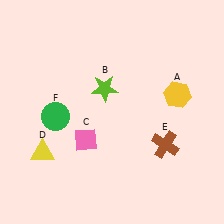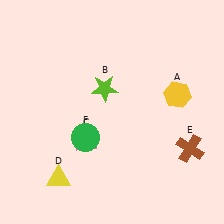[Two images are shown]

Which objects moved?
The objects that moved are: the yellow triangle (D), the brown cross (E), the green circle (F).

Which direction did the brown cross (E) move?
The brown cross (E) moved right.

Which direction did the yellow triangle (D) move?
The yellow triangle (D) moved down.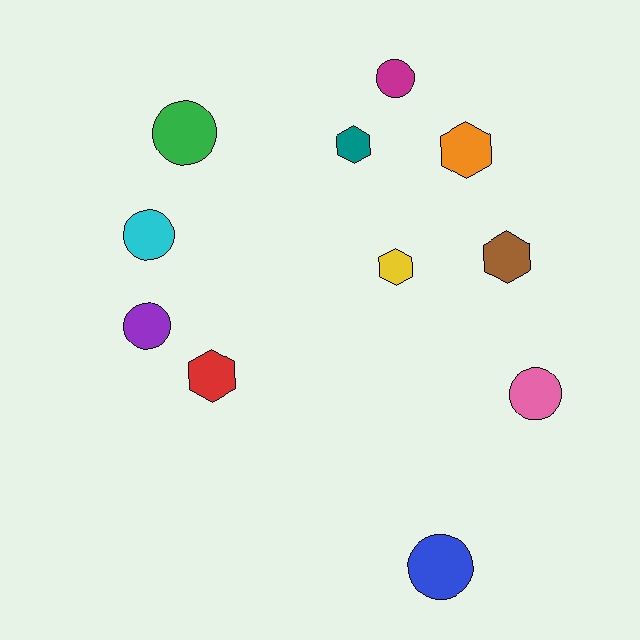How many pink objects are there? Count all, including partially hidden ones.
There is 1 pink object.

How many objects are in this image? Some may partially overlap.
There are 11 objects.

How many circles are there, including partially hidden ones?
There are 6 circles.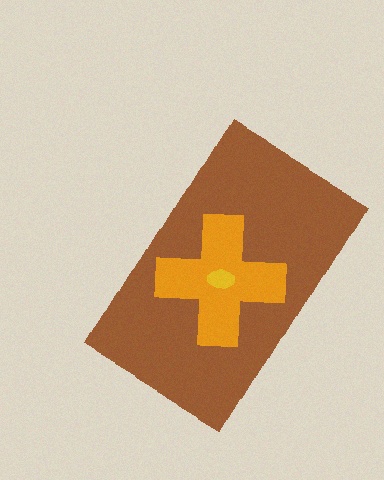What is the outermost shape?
The brown rectangle.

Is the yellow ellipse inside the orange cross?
Yes.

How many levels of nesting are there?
3.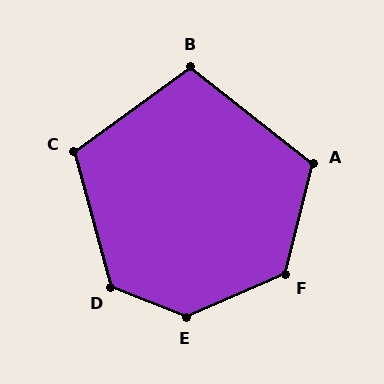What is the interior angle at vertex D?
Approximately 127 degrees (obtuse).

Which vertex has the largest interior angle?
E, at approximately 135 degrees.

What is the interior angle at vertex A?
Approximately 114 degrees (obtuse).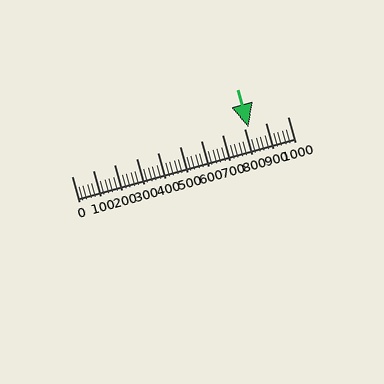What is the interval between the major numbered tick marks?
The major tick marks are spaced 100 units apart.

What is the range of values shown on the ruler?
The ruler shows values from 0 to 1000.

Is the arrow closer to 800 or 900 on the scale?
The arrow is closer to 800.